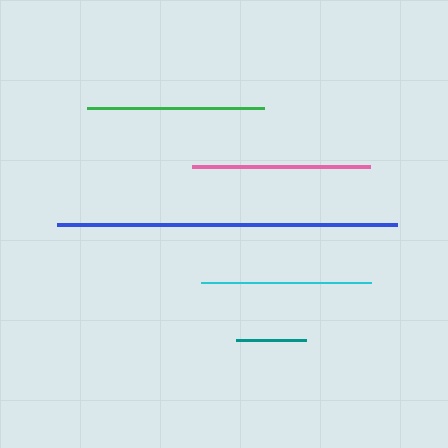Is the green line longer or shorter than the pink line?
The pink line is longer than the green line.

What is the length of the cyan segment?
The cyan segment is approximately 170 pixels long.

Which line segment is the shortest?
The teal line is the shortest at approximately 70 pixels.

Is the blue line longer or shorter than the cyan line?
The blue line is longer than the cyan line.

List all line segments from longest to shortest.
From longest to shortest: blue, pink, green, cyan, teal.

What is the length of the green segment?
The green segment is approximately 177 pixels long.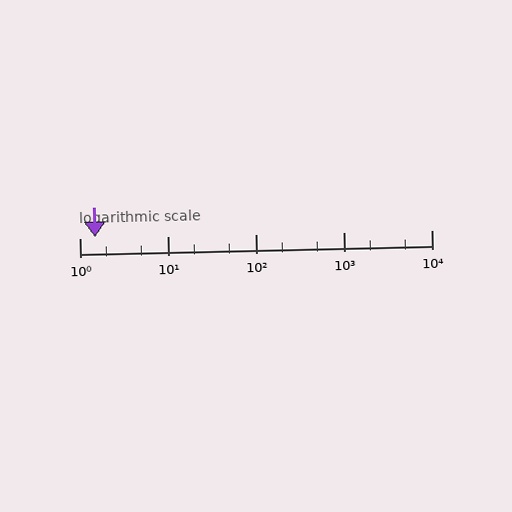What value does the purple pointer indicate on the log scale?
The pointer indicates approximately 1.5.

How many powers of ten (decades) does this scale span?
The scale spans 4 decades, from 1 to 10000.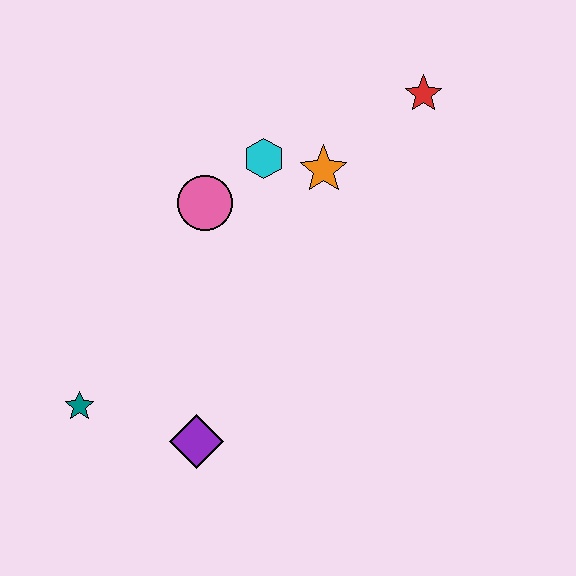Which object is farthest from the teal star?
The red star is farthest from the teal star.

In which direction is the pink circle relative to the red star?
The pink circle is to the left of the red star.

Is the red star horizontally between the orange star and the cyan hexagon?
No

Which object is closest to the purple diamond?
The teal star is closest to the purple diamond.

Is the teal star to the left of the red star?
Yes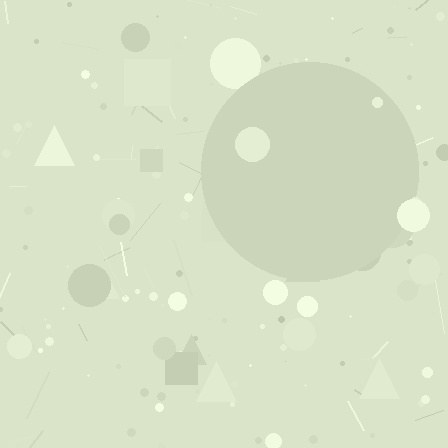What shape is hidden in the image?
A circle is hidden in the image.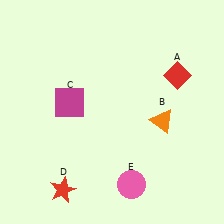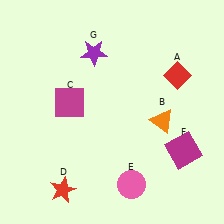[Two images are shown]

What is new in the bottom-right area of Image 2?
A magenta square (F) was added in the bottom-right area of Image 2.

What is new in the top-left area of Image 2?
A purple star (G) was added in the top-left area of Image 2.